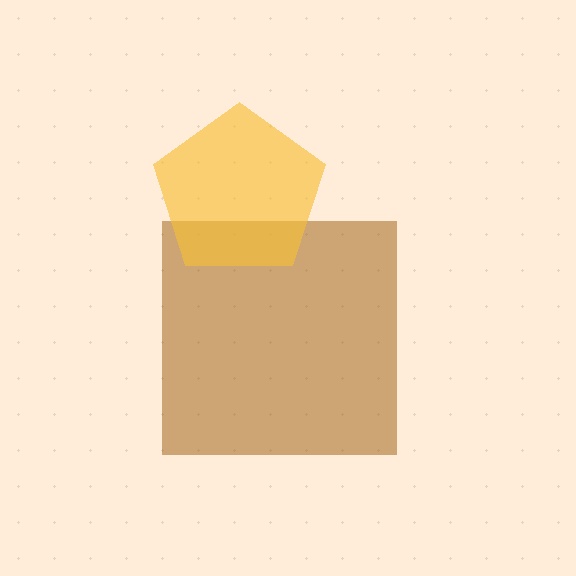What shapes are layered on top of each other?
The layered shapes are: a brown square, a yellow pentagon.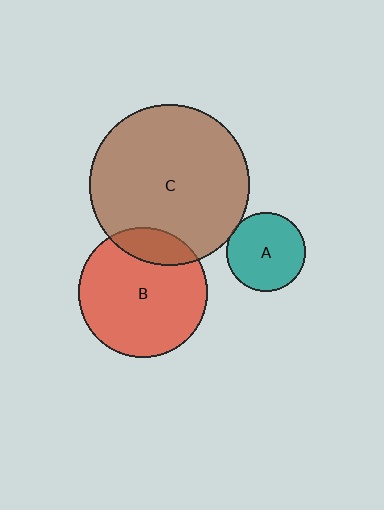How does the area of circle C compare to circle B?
Approximately 1.5 times.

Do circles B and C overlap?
Yes.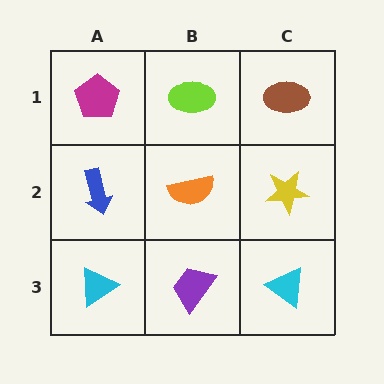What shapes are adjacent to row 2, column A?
A magenta pentagon (row 1, column A), a cyan triangle (row 3, column A), an orange semicircle (row 2, column B).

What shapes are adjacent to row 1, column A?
A blue arrow (row 2, column A), a lime ellipse (row 1, column B).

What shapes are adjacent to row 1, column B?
An orange semicircle (row 2, column B), a magenta pentagon (row 1, column A), a brown ellipse (row 1, column C).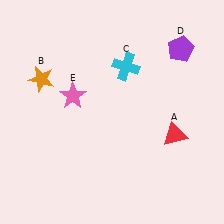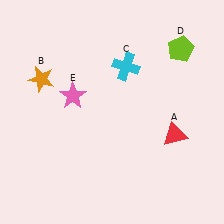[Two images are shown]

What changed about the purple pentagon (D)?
In Image 1, D is purple. In Image 2, it changed to lime.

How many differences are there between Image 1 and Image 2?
There is 1 difference between the two images.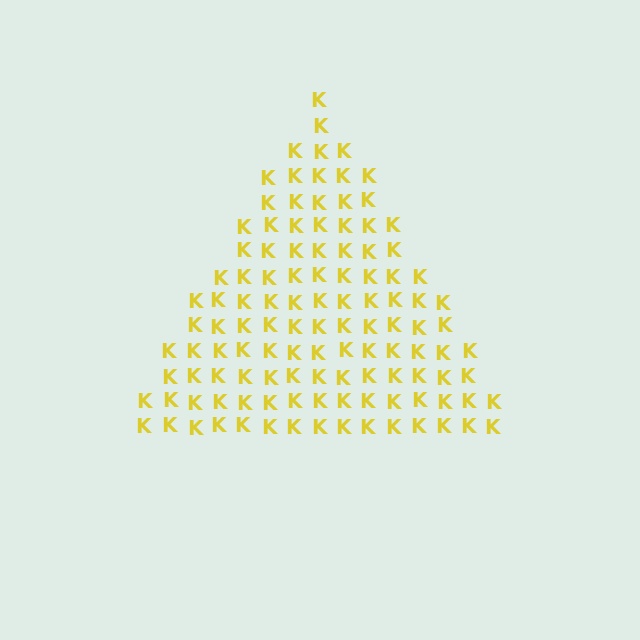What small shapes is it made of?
It is made of small letter K's.